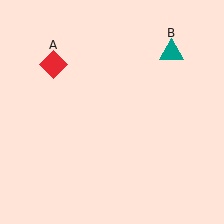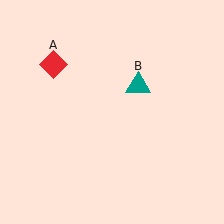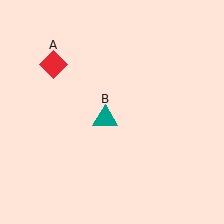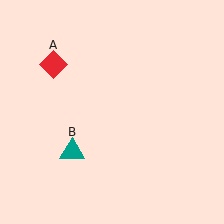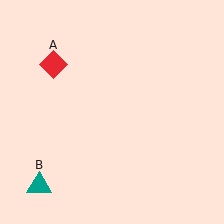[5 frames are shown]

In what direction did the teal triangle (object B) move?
The teal triangle (object B) moved down and to the left.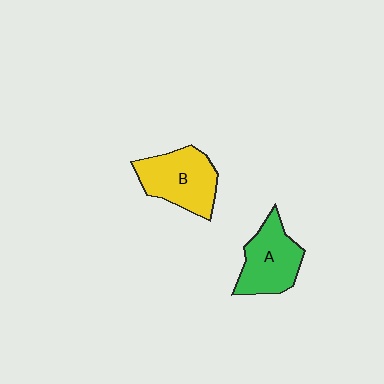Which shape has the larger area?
Shape B (yellow).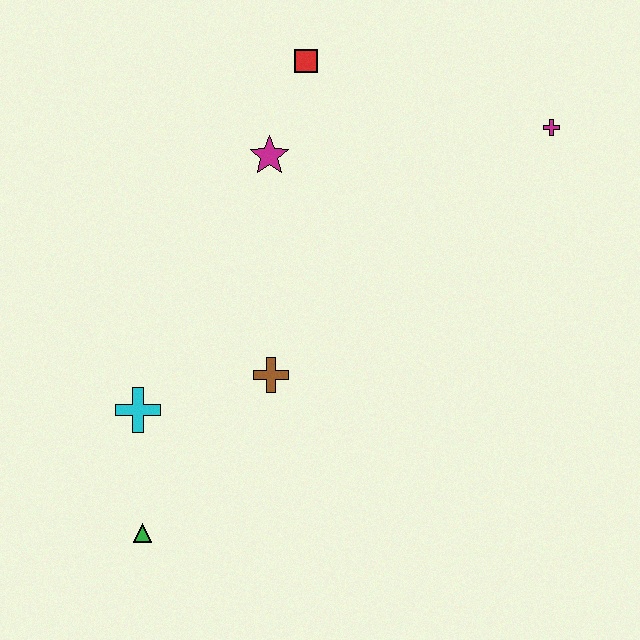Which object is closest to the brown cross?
The cyan cross is closest to the brown cross.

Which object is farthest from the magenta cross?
The green triangle is farthest from the magenta cross.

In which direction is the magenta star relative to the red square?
The magenta star is below the red square.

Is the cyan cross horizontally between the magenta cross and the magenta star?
No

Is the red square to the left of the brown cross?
No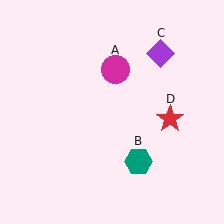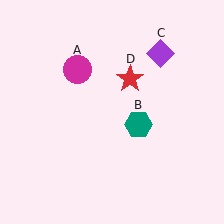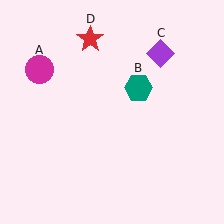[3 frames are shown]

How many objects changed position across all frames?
3 objects changed position: magenta circle (object A), teal hexagon (object B), red star (object D).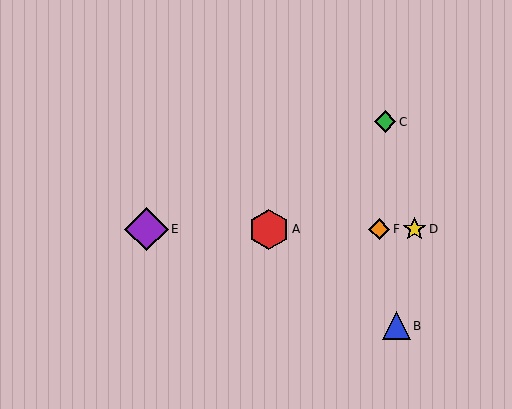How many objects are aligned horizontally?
4 objects (A, D, E, F) are aligned horizontally.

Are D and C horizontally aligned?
No, D is at y≈229 and C is at y≈122.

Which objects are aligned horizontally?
Objects A, D, E, F are aligned horizontally.